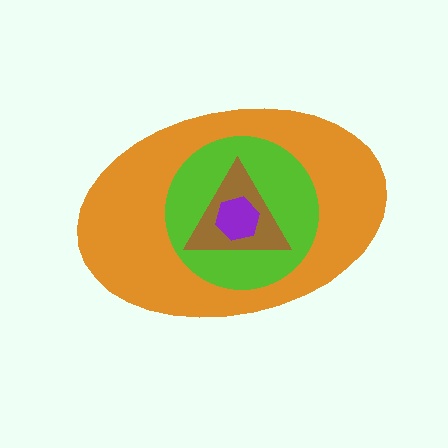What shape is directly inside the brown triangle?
The purple hexagon.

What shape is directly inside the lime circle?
The brown triangle.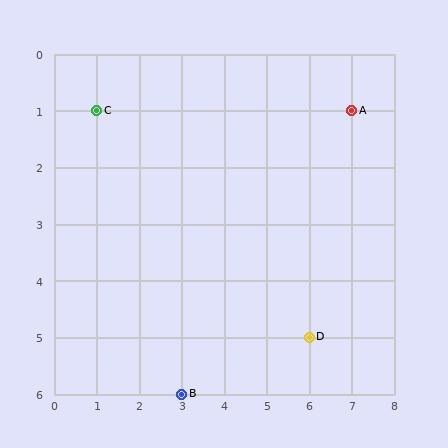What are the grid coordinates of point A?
Point A is at grid coordinates (7, 1).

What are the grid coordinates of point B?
Point B is at grid coordinates (3, 6).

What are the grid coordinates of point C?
Point C is at grid coordinates (1, 1).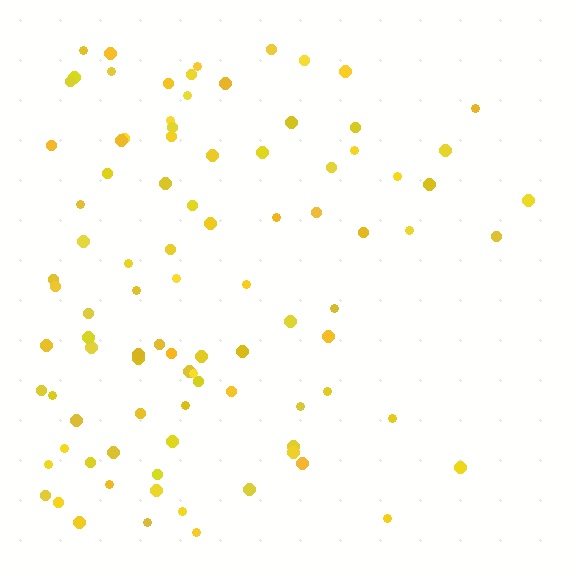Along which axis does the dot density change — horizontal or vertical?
Horizontal.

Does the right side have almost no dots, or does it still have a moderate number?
Still a moderate number, just noticeably fewer than the left.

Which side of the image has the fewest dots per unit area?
The right.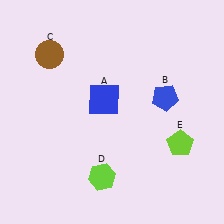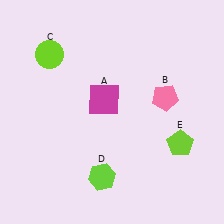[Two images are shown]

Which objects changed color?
A changed from blue to magenta. B changed from blue to pink. C changed from brown to lime.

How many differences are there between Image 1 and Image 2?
There are 3 differences between the two images.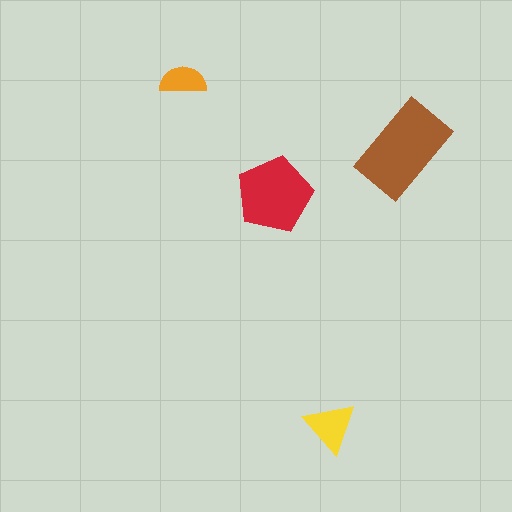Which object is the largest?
The brown rectangle.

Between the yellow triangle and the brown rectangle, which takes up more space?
The brown rectangle.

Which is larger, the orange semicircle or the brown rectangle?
The brown rectangle.